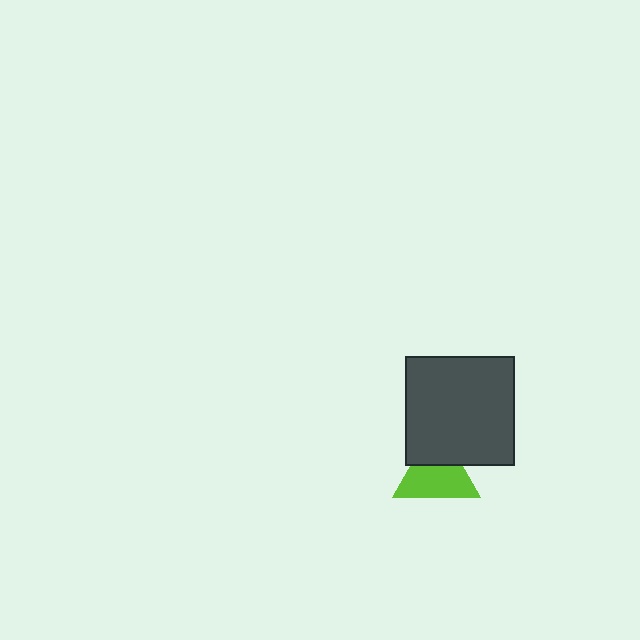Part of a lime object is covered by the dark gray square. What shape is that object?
It is a triangle.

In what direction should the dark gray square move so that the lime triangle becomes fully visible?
The dark gray square should move up. That is the shortest direction to clear the overlap and leave the lime triangle fully visible.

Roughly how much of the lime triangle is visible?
Most of it is visible (roughly 65%).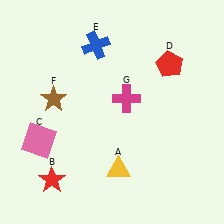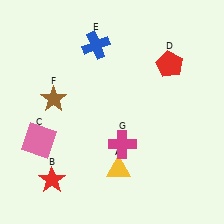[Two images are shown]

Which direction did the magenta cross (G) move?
The magenta cross (G) moved down.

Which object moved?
The magenta cross (G) moved down.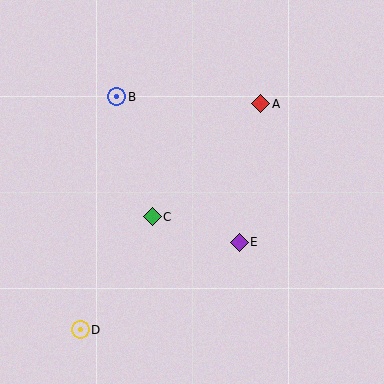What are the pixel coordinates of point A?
Point A is at (261, 104).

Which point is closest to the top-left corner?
Point B is closest to the top-left corner.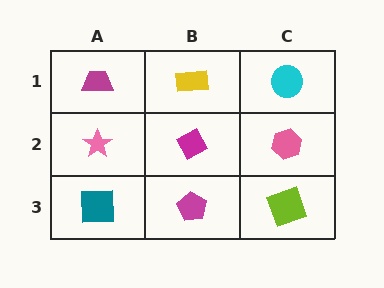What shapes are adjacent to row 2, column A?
A magenta trapezoid (row 1, column A), a teal square (row 3, column A), a magenta diamond (row 2, column B).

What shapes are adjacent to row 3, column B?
A magenta diamond (row 2, column B), a teal square (row 3, column A), a lime square (row 3, column C).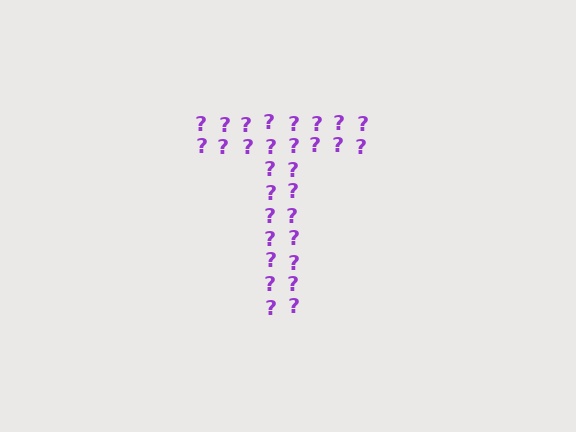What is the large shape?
The large shape is the letter T.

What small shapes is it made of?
It is made of small question marks.